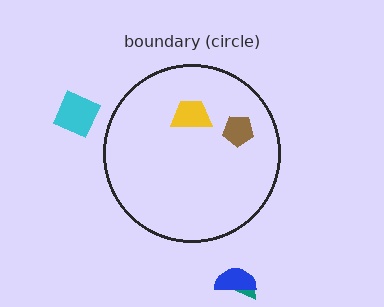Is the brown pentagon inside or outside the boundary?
Inside.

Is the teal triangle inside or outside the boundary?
Outside.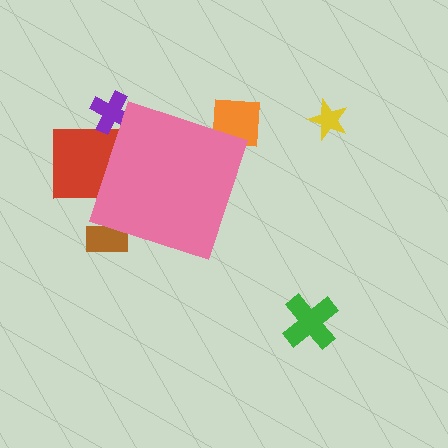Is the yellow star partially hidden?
No, the yellow star is fully visible.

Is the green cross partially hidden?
No, the green cross is fully visible.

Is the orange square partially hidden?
Yes, the orange square is partially hidden behind the pink diamond.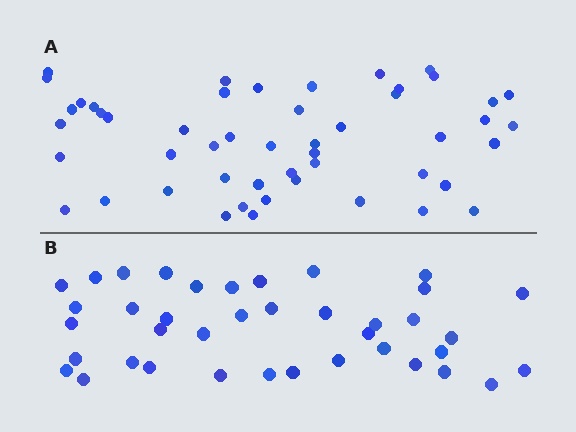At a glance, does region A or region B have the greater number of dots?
Region A (the top region) has more dots.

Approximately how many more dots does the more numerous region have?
Region A has roughly 12 or so more dots than region B.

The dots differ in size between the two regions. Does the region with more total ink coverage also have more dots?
No. Region B has more total ink coverage because its dots are larger, but region A actually contains more individual dots. Total area can be misleading — the number of items is what matters here.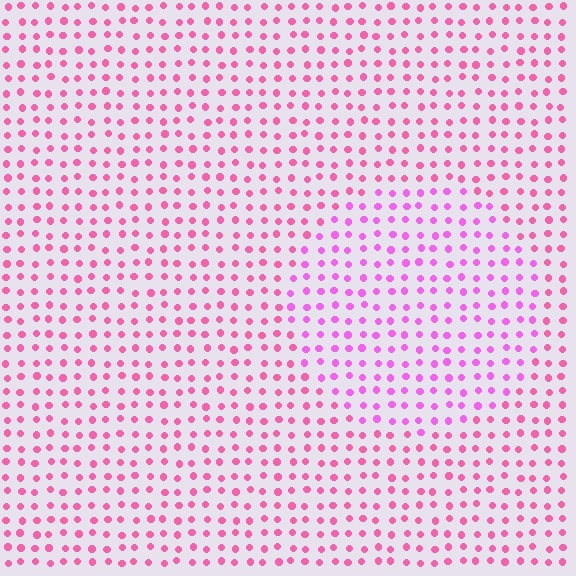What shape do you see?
I see a circle.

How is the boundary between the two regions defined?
The boundary is defined purely by a slight shift in hue (about 29 degrees). Spacing, size, and orientation are identical on both sides.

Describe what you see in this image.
The image is filled with small pink elements in a uniform arrangement. A circle-shaped region is visible where the elements are tinted to a slightly different hue, forming a subtle color boundary.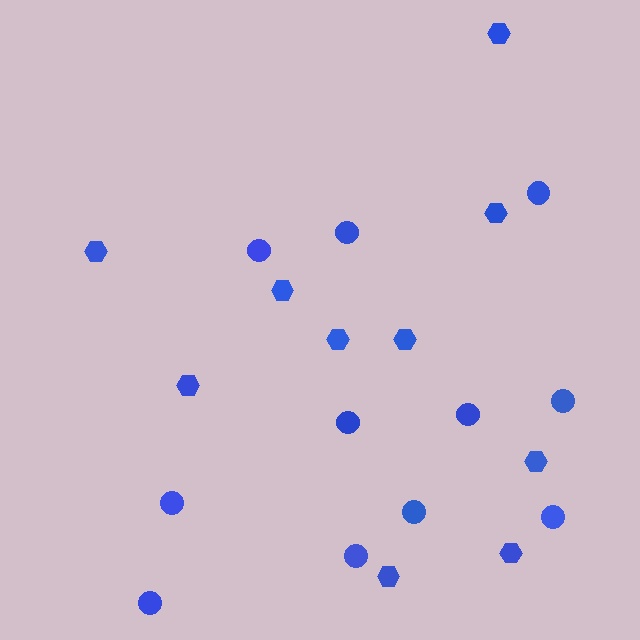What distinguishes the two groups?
There are 2 groups: one group of hexagons (10) and one group of circles (11).